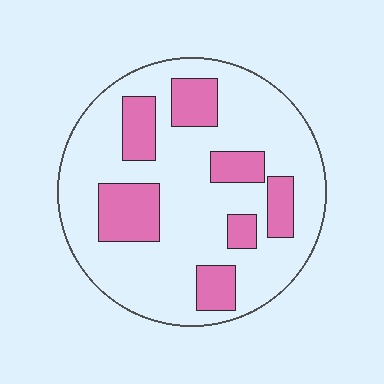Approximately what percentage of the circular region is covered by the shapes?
Approximately 25%.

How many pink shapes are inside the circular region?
7.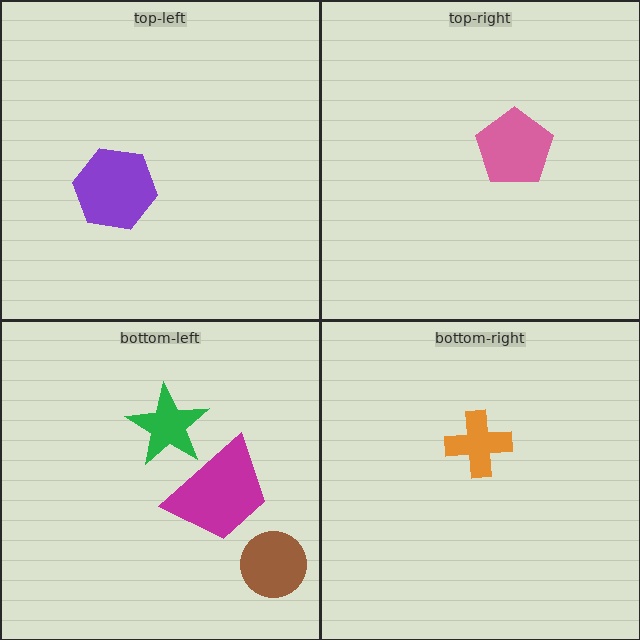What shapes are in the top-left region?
The purple hexagon.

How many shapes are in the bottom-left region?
3.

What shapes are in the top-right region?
The pink pentagon.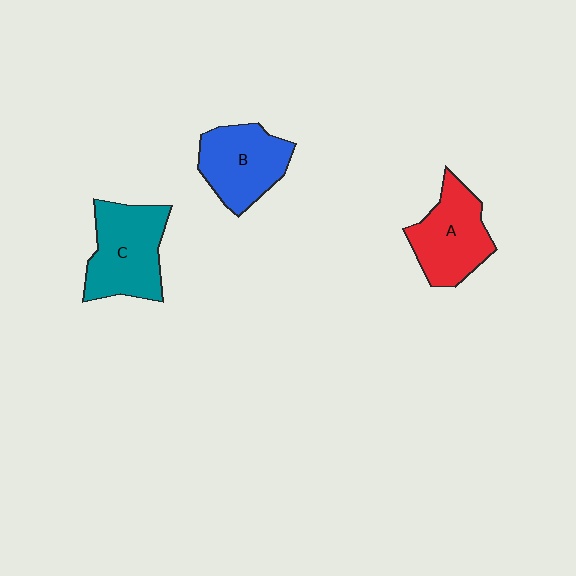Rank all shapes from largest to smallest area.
From largest to smallest: C (teal), A (red), B (blue).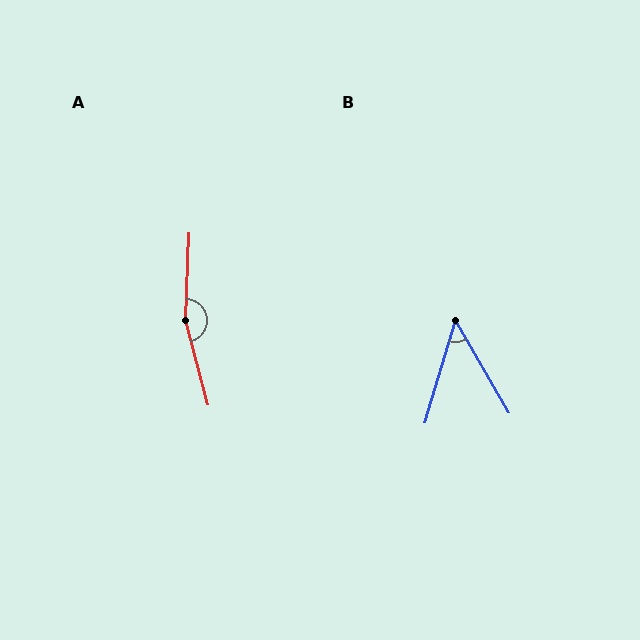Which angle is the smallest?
B, at approximately 47 degrees.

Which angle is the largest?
A, at approximately 163 degrees.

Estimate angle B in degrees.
Approximately 47 degrees.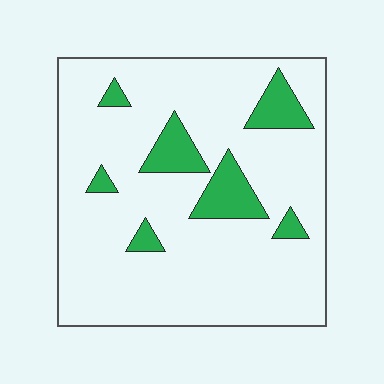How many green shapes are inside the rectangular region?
7.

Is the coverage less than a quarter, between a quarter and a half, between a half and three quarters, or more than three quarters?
Less than a quarter.